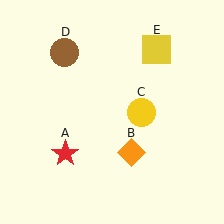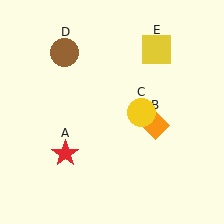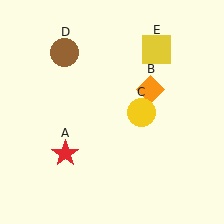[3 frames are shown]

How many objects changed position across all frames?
1 object changed position: orange diamond (object B).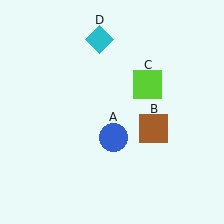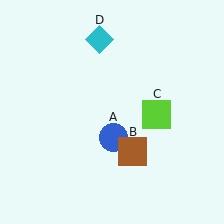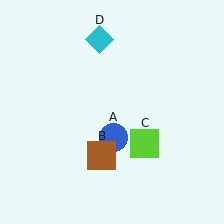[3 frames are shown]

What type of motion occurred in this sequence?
The brown square (object B), lime square (object C) rotated clockwise around the center of the scene.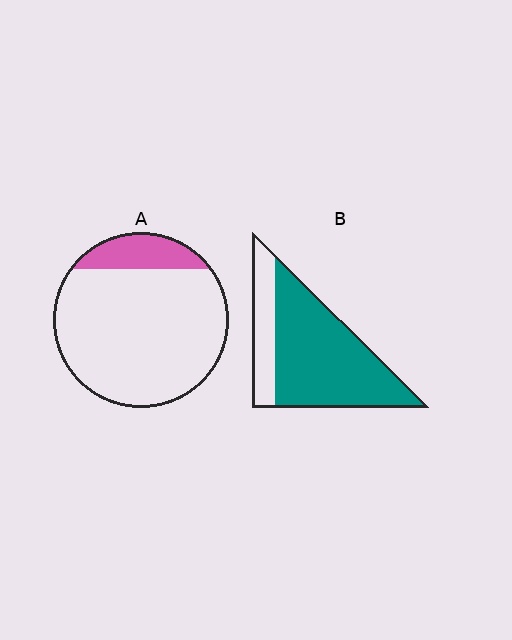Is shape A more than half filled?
No.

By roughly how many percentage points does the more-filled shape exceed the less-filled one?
By roughly 60 percentage points (B over A).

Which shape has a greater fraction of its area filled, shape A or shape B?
Shape B.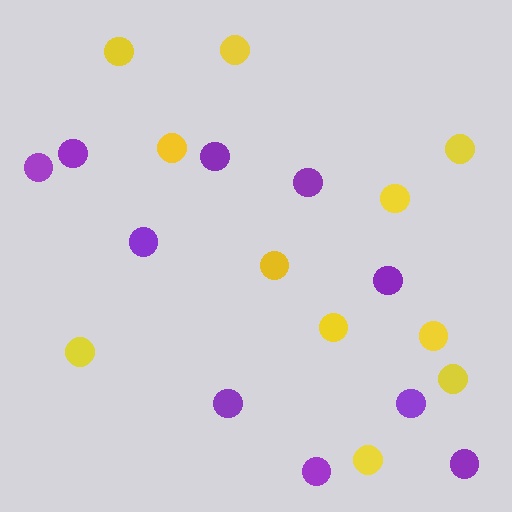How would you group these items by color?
There are 2 groups: one group of yellow circles (11) and one group of purple circles (10).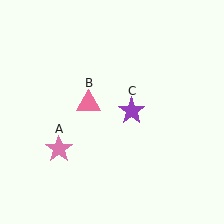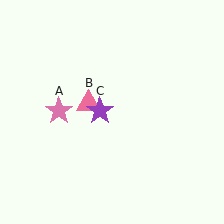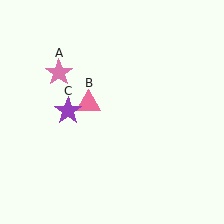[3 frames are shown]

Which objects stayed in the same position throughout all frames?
Pink triangle (object B) remained stationary.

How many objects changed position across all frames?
2 objects changed position: pink star (object A), purple star (object C).